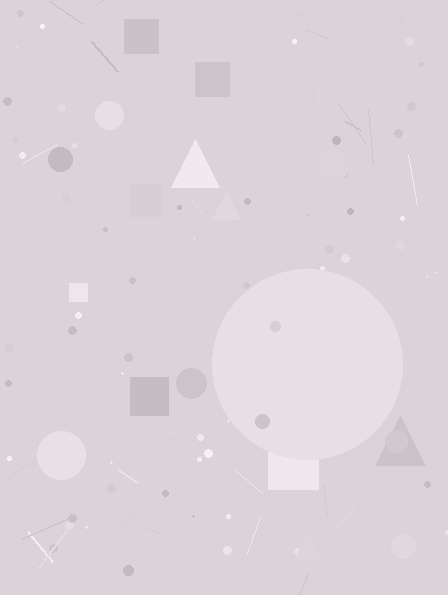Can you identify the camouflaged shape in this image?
The camouflaged shape is a circle.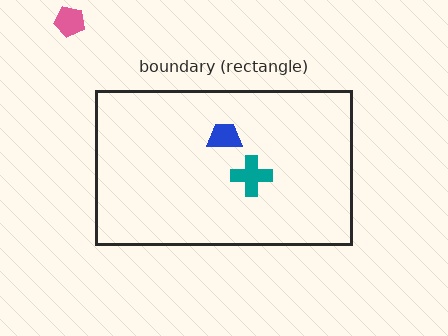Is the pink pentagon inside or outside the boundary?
Outside.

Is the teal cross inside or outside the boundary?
Inside.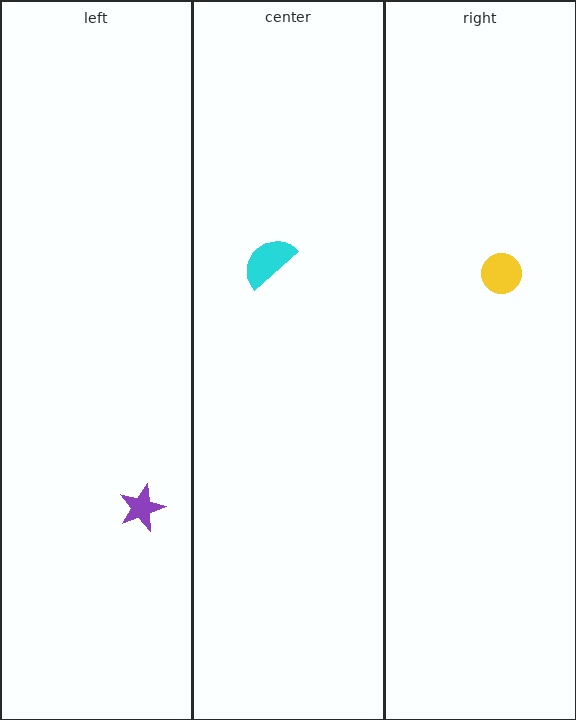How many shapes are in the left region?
1.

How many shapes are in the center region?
1.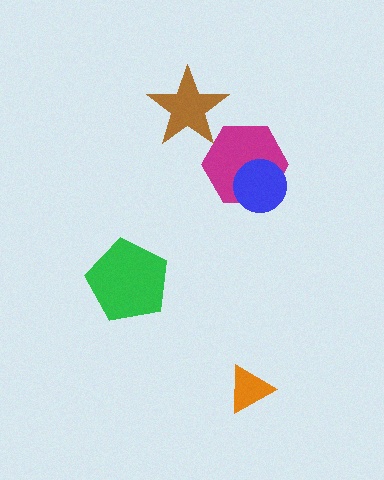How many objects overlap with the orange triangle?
0 objects overlap with the orange triangle.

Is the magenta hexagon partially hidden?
Yes, it is partially covered by another shape.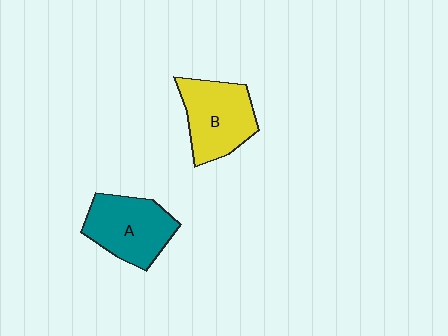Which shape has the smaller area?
Shape B (yellow).